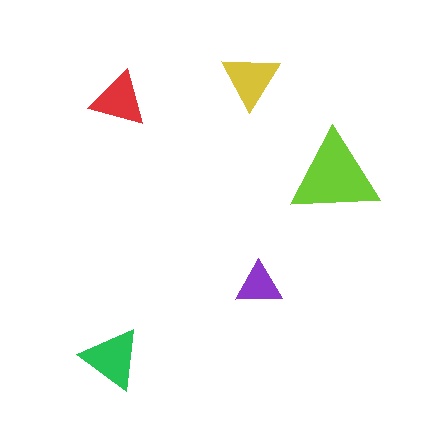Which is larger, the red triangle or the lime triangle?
The lime one.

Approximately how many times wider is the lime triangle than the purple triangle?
About 2 times wider.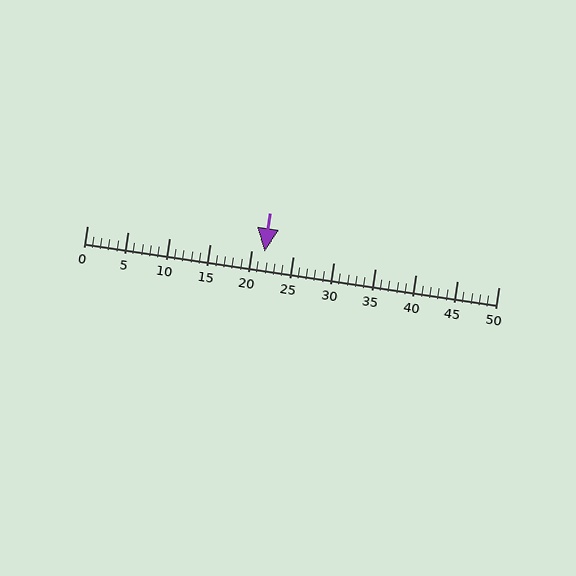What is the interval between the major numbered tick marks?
The major tick marks are spaced 5 units apart.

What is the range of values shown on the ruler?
The ruler shows values from 0 to 50.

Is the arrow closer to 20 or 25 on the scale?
The arrow is closer to 20.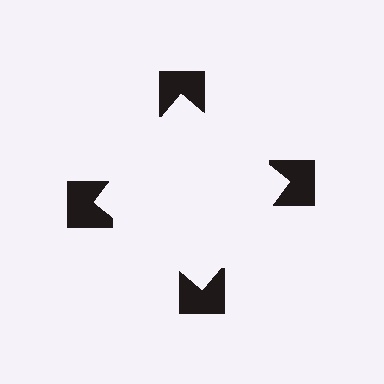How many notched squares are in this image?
There are 4 — one at each vertex of the illusory square.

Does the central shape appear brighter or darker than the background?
It typically appears slightly brighter than the background, even though no actual brightness change is drawn.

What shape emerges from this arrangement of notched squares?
An illusory square — its edges are inferred from the aligned wedge cuts in the notched squares, not physically drawn.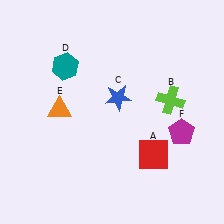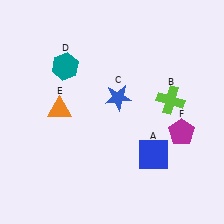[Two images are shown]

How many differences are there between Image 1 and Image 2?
There is 1 difference between the two images.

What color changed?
The square (A) changed from red in Image 1 to blue in Image 2.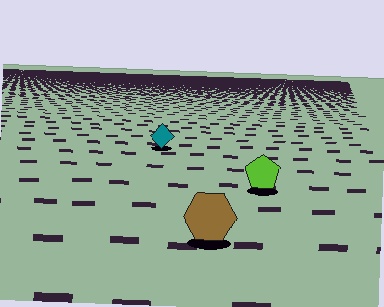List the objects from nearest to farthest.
From nearest to farthest: the brown hexagon, the lime pentagon, the teal diamond.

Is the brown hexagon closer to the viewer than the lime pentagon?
Yes. The brown hexagon is closer — you can tell from the texture gradient: the ground texture is coarser near it.